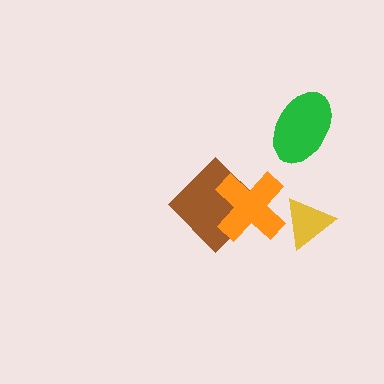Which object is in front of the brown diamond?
The orange cross is in front of the brown diamond.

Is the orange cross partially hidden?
Yes, it is partially covered by another shape.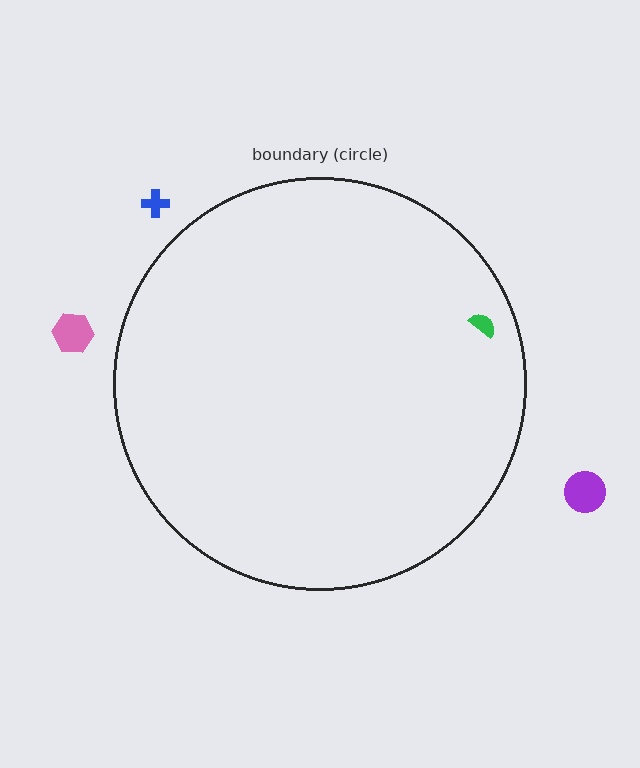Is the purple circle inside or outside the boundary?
Outside.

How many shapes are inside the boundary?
1 inside, 3 outside.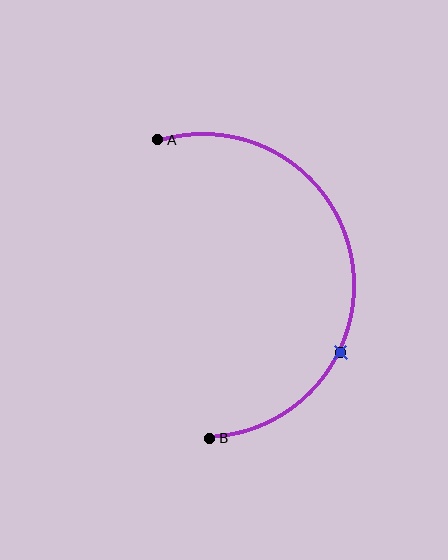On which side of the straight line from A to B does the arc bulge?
The arc bulges to the right of the straight line connecting A and B.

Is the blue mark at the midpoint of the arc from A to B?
No. The blue mark lies on the arc but is closer to endpoint B. The arc midpoint would be at the point on the curve equidistant along the arc from both A and B.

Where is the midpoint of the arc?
The arc midpoint is the point on the curve farthest from the straight line joining A and B. It sits to the right of that line.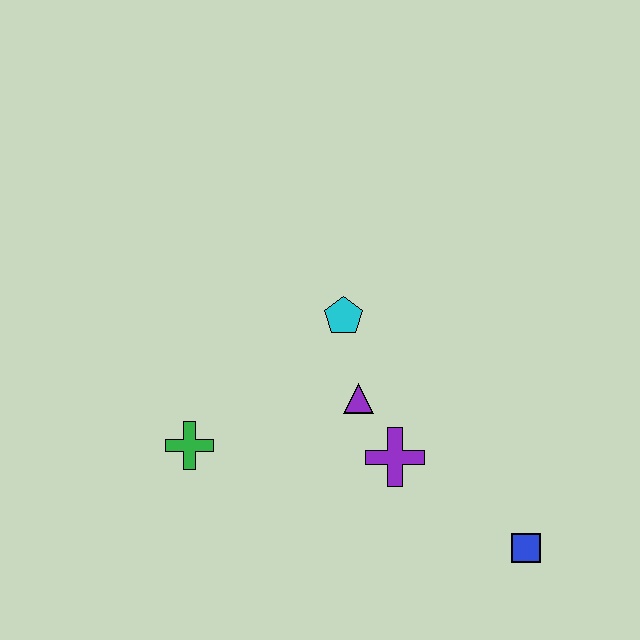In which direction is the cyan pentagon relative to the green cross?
The cyan pentagon is to the right of the green cross.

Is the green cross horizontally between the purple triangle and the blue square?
No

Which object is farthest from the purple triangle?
The blue square is farthest from the purple triangle.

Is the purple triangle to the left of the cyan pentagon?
No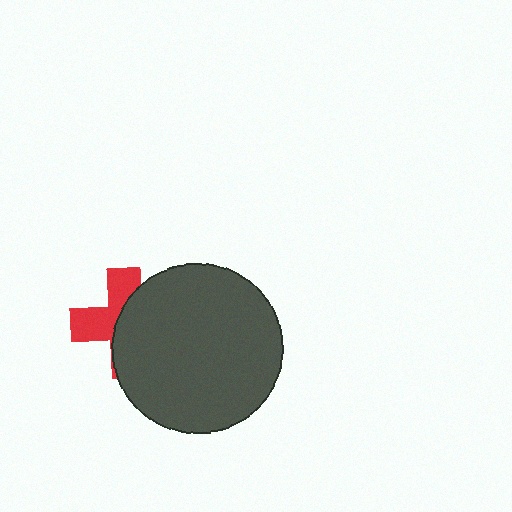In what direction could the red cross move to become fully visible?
The red cross could move left. That would shift it out from behind the dark gray circle entirely.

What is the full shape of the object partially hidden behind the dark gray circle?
The partially hidden object is a red cross.